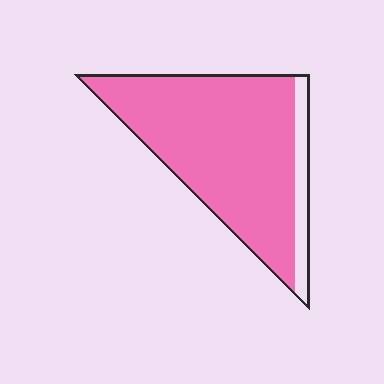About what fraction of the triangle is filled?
About seven eighths (7/8).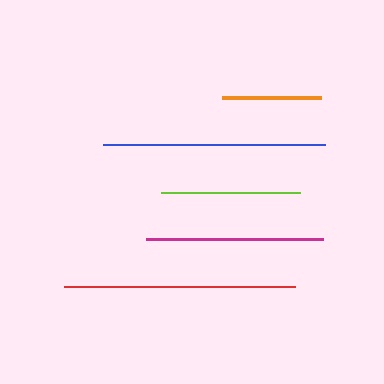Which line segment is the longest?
The red line is the longest at approximately 231 pixels.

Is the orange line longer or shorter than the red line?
The red line is longer than the orange line.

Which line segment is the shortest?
The orange line is the shortest at approximately 99 pixels.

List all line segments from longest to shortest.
From longest to shortest: red, blue, magenta, lime, orange.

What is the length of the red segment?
The red segment is approximately 231 pixels long.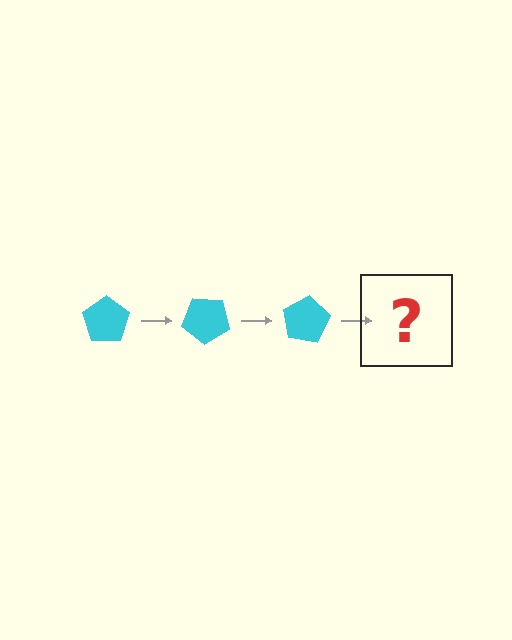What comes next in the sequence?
The next element should be a cyan pentagon rotated 120 degrees.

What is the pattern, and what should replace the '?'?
The pattern is that the pentagon rotates 40 degrees each step. The '?' should be a cyan pentagon rotated 120 degrees.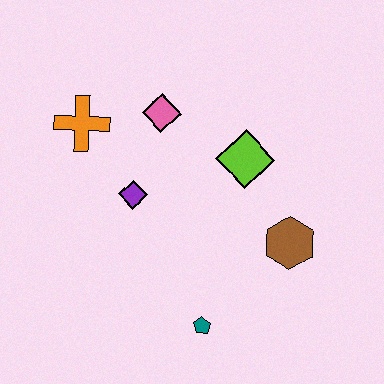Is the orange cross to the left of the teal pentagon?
Yes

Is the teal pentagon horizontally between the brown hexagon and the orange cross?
Yes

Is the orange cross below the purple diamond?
No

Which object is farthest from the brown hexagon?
The orange cross is farthest from the brown hexagon.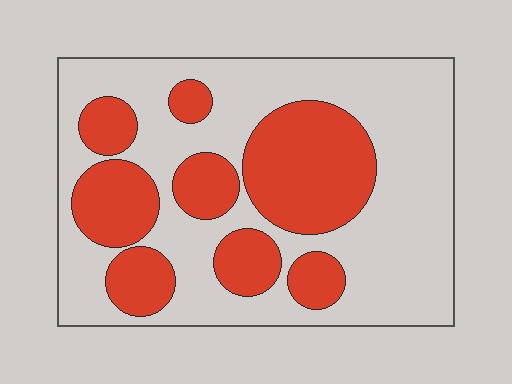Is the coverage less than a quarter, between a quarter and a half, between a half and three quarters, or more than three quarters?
Between a quarter and a half.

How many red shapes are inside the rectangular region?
8.